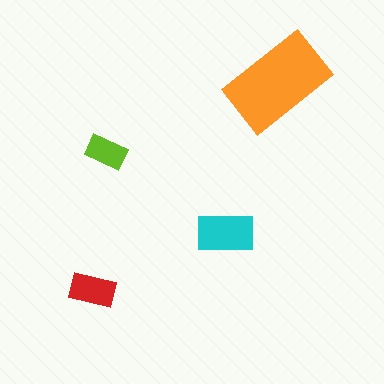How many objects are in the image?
There are 4 objects in the image.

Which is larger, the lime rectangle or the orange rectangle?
The orange one.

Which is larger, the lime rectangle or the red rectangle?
The red one.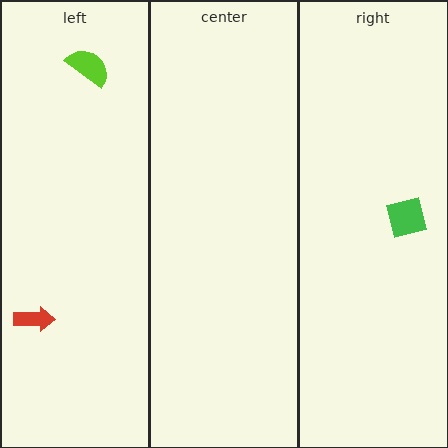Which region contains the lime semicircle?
The left region.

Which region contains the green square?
The right region.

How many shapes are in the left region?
2.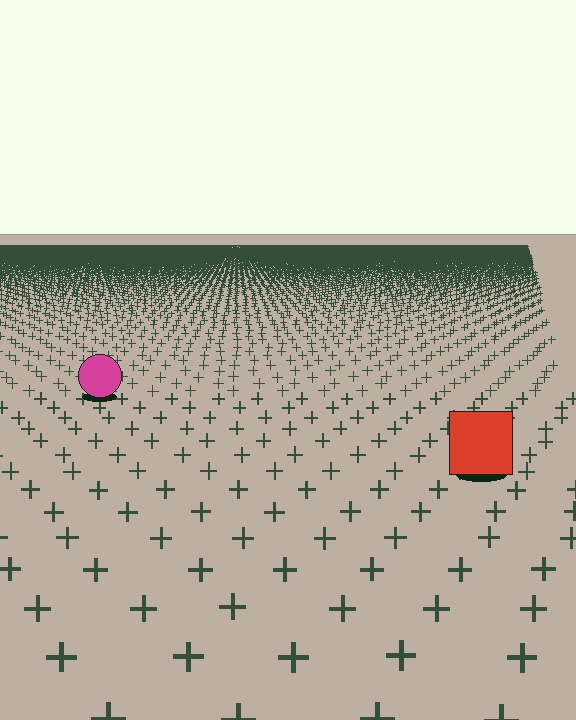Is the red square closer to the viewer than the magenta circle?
Yes. The red square is closer — you can tell from the texture gradient: the ground texture is coarser near it.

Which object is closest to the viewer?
The red square is closest. The texture marks near it are larger and more spread out.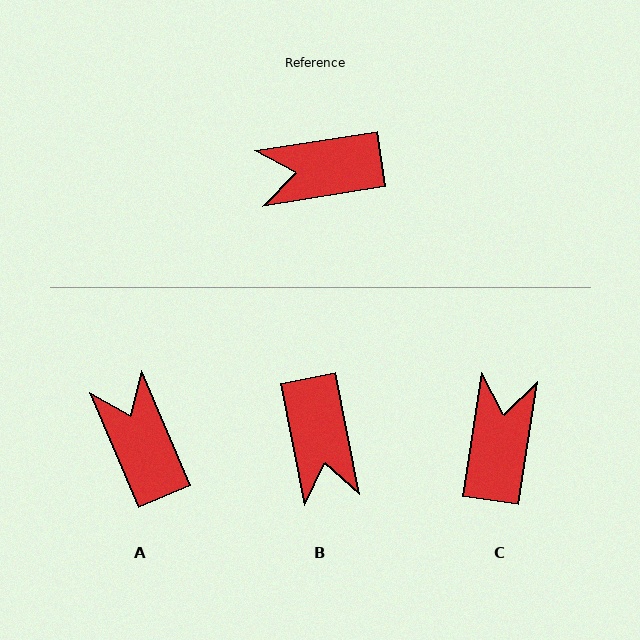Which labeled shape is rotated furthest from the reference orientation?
C, about 108 degrees away.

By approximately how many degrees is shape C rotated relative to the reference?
Approximately 108 degrees clockwise.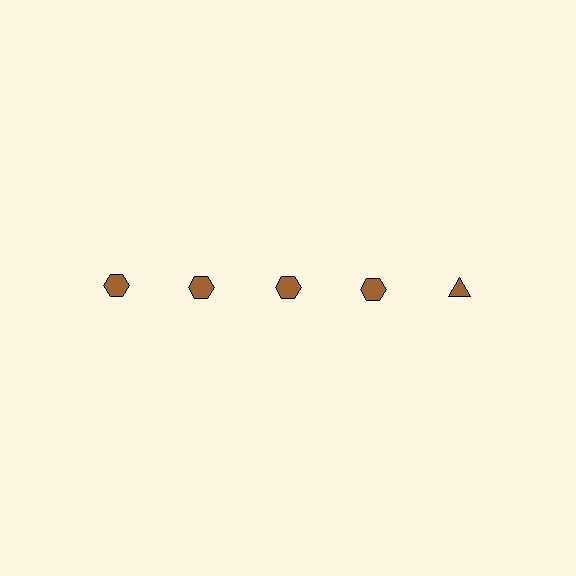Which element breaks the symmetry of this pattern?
The brown triangle in the top row, rightmost column breaks the symmetry. All other shapes are brown hexagons.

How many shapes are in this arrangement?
There are 5 shapes arranged in a grid pattern.